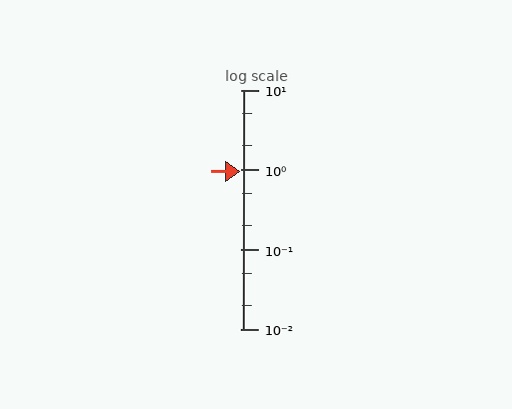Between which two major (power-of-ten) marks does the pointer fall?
The pointer is between 0.1 and 1.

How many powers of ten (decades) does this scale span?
The scale spans 3 decades, from 0.01 to 10.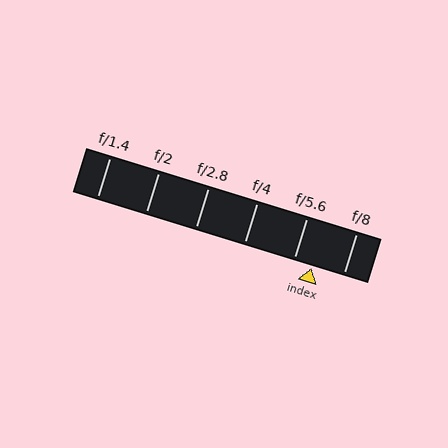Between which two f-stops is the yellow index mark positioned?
The index mark is between f/5.6 and f/8.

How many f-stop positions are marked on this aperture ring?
There are 6 f-stop positions marked.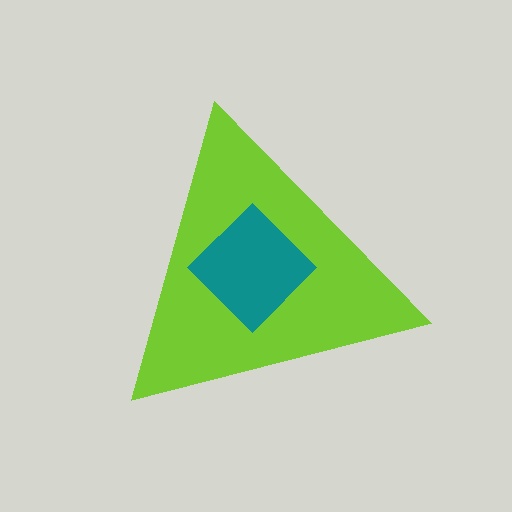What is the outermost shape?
The lime triangle.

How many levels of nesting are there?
2.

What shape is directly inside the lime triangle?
The teal diamond.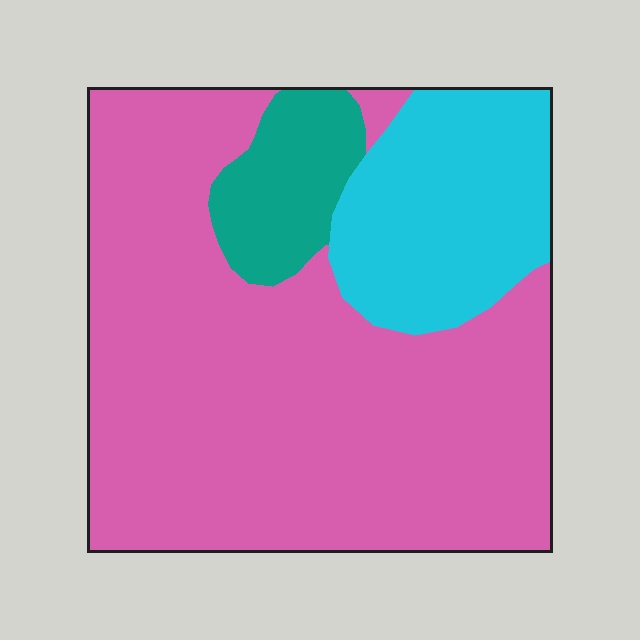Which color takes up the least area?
Teal, at roughly 10%.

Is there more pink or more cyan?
Pink.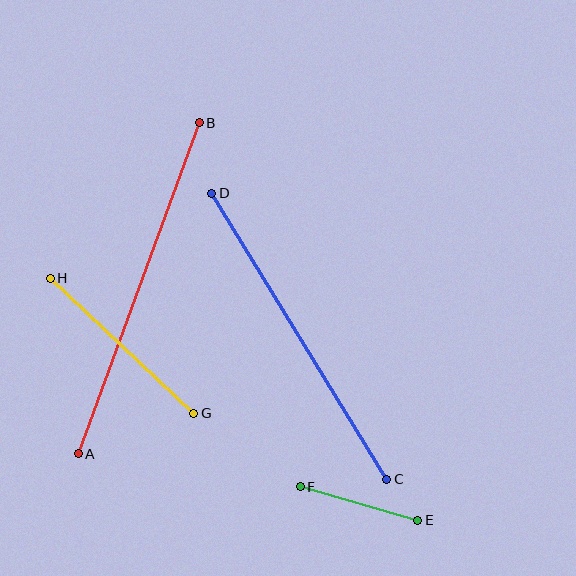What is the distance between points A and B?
The distance is approximately 353 pixels.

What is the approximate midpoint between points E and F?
The midpoint is at approximately (359, 503) pixels.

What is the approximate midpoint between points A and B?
The midpoint is at approximately (139, 288) pixels.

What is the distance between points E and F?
The distance is approximately 122 pixels.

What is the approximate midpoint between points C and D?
The midpoint is at approximately (299, 336) pixels.